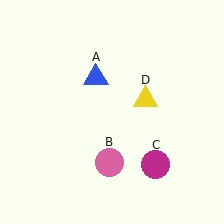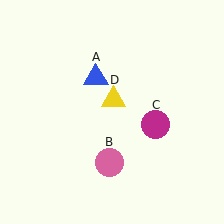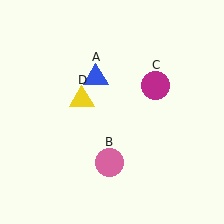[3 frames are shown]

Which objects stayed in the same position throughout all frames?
Blue triangle (object A) and pink circle (object B) remained stationary.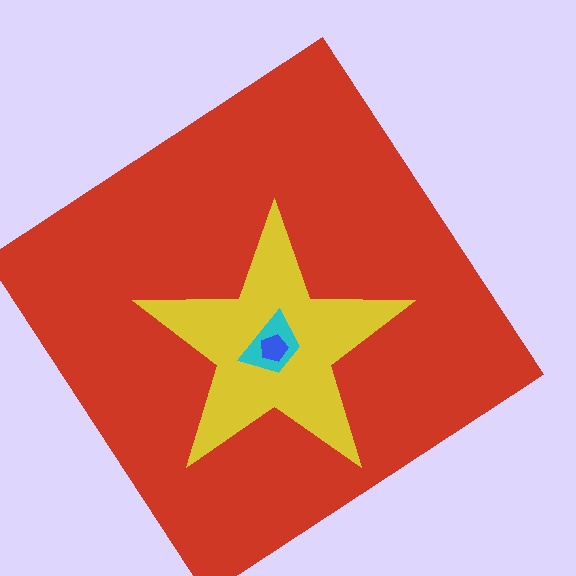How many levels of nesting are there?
4.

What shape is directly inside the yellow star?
The cyan trapezoid.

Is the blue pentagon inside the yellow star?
Yes.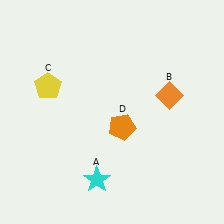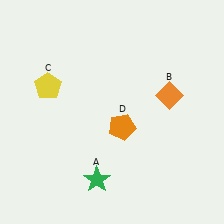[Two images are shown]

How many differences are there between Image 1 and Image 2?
There is 1 difference between the two images.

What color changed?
The star (A) changed from cyan in Image 1 to green in Image 2.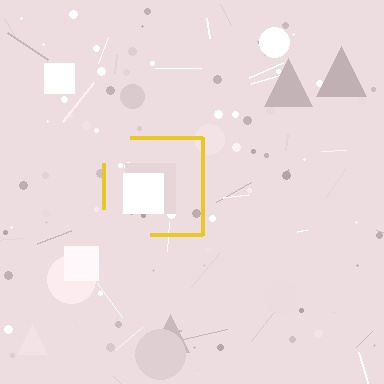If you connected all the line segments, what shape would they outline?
They would outline a square.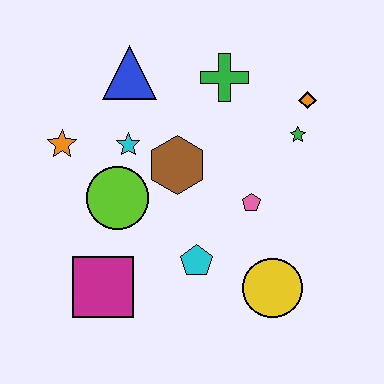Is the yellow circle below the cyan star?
Yes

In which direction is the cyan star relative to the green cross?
The cyan star is to the left of the green cross.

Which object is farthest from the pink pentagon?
The orange star is farthest from the pink pentagon.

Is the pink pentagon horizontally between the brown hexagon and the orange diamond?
Yes